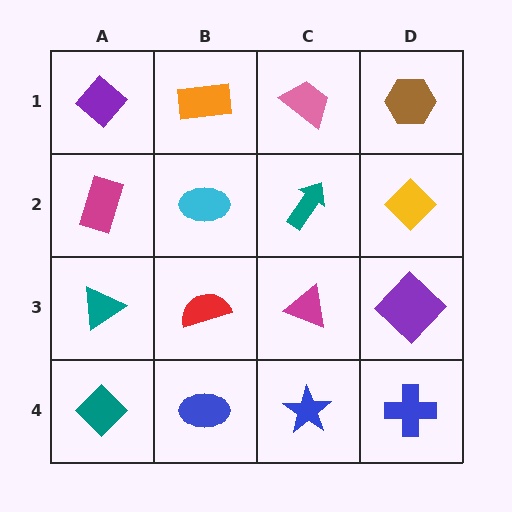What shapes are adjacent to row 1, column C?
A teal arrow (row 2, column C), an orange rectangle (row 1, column B), a brown hexagon (row 1, column D).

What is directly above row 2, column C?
A pink trapezoid.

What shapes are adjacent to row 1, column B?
A cyan ellipse (row 2, column B), a purple diamond (row 1, column A), a pink trapezoid (row 1, column C).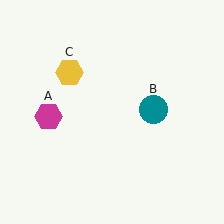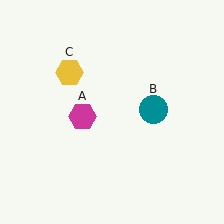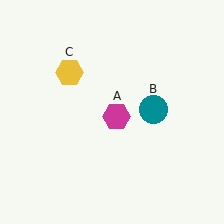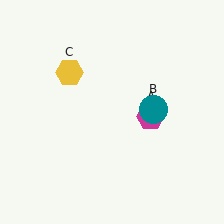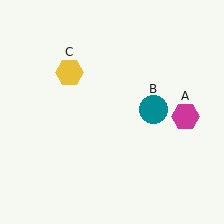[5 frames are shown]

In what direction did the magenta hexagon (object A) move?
The magenta hexagon (object A) moved right.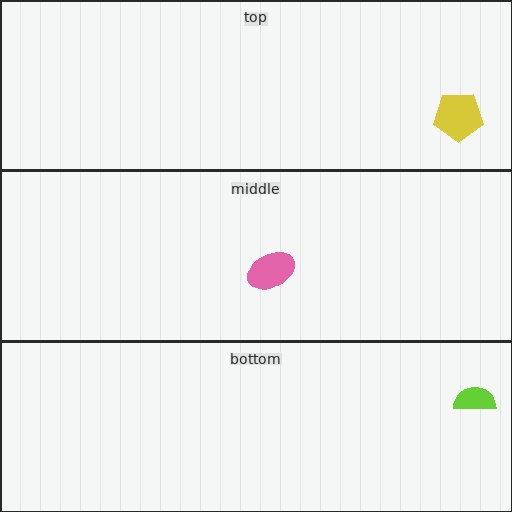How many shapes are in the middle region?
1.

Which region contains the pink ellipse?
The middle region.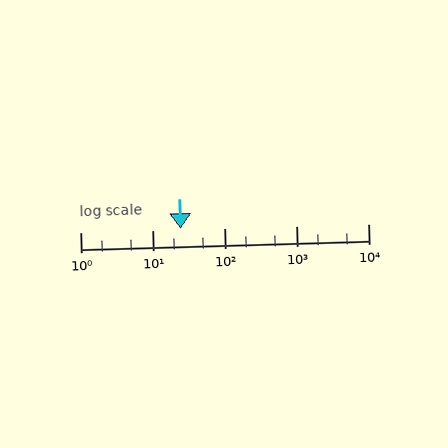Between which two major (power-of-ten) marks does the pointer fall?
The pointer is between 10 and 100.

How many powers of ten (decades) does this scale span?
The scale spans 4 decades, from 1 to 10000.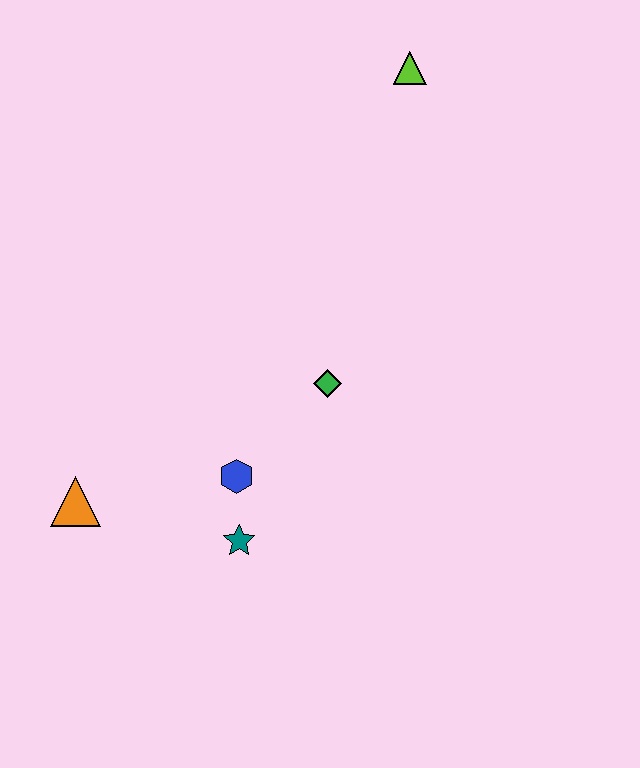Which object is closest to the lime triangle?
The green diamond is closest to the lime triangle.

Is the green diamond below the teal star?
No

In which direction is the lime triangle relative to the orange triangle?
The lime triangle is above the orange triangle.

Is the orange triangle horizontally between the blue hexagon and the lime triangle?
No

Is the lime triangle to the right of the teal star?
Yes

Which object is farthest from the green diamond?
The lime triangle is farthest from the green diamond.